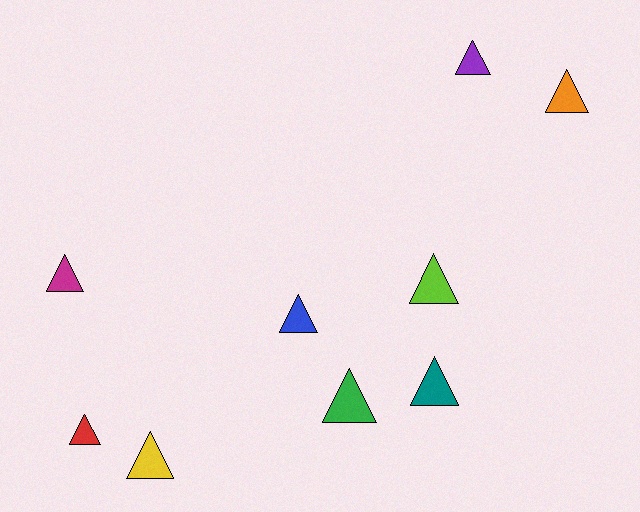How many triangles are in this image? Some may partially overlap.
There are 9 triangles.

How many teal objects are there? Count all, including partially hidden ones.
There is 1 teal object.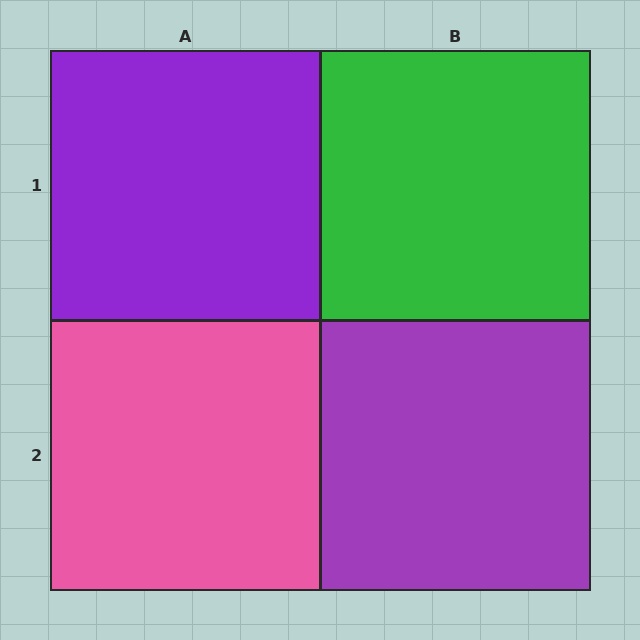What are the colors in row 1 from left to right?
Purple, green.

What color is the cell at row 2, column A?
Pink.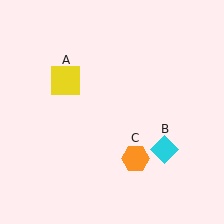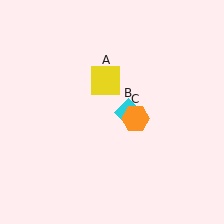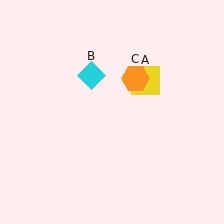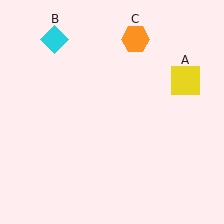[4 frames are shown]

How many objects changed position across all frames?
3 objects changed position: yellow square (object A), cyan diamond (object B), orange hexagon (object C).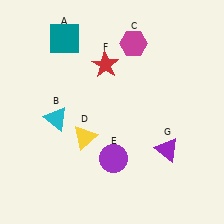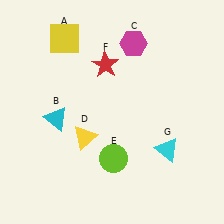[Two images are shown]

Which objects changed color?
A changed from teal to yellow. E changed from purple to lime. G changed from purple to cyan.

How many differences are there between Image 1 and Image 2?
There are 3 differences between the two images.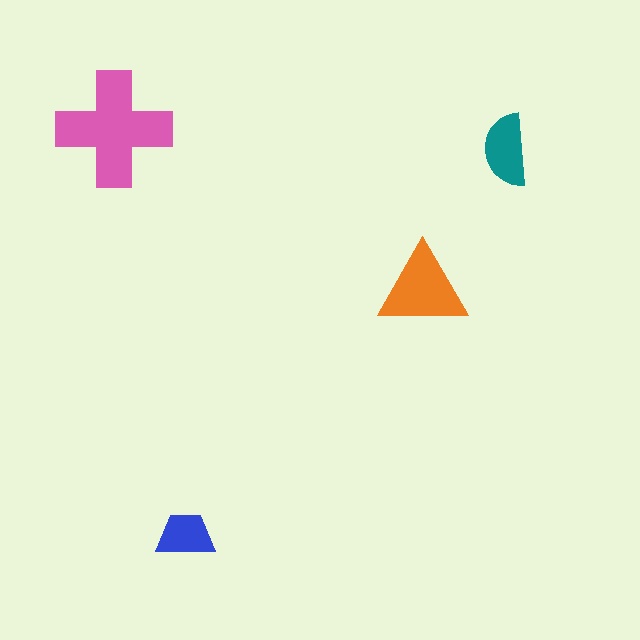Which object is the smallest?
The blue trapezoid.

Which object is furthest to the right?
The teal semicircle is rightmost.